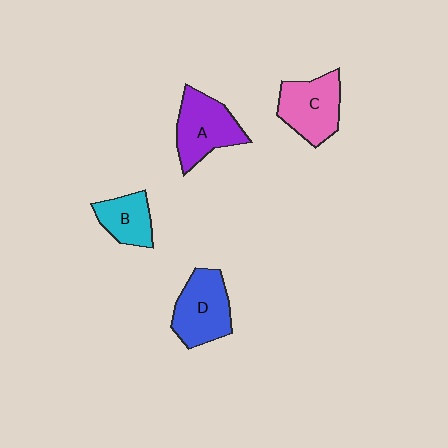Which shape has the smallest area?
Shape B (cyan).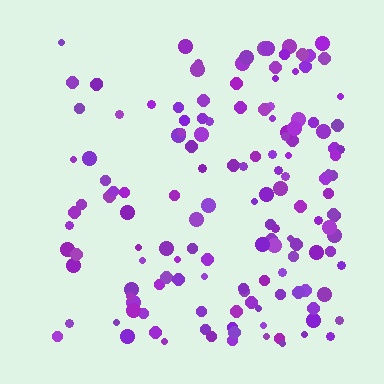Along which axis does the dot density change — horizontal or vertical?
Horizontal.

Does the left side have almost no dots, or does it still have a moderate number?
Still a moderate number, just noticeably fewer than the right.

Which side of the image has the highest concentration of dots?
The right.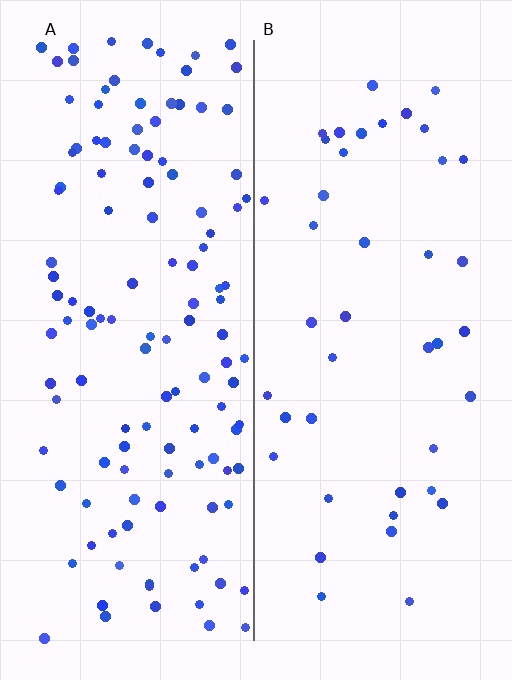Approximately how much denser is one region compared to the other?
Approximately 3.0× — region A over region B.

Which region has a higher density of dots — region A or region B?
A (the left).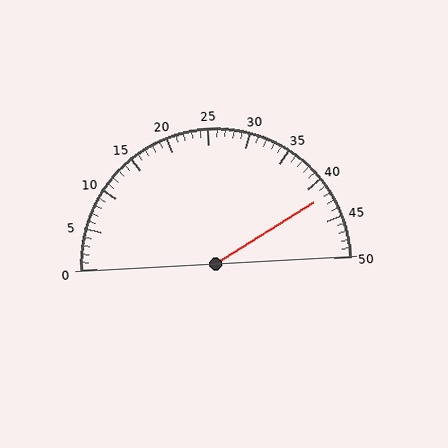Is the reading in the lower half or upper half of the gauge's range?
The reading is in the upper half of the range (0 to 50).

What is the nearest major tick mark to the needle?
The nearest major tick mark is 40.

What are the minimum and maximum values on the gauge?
The gauge ranges from 0 to 50.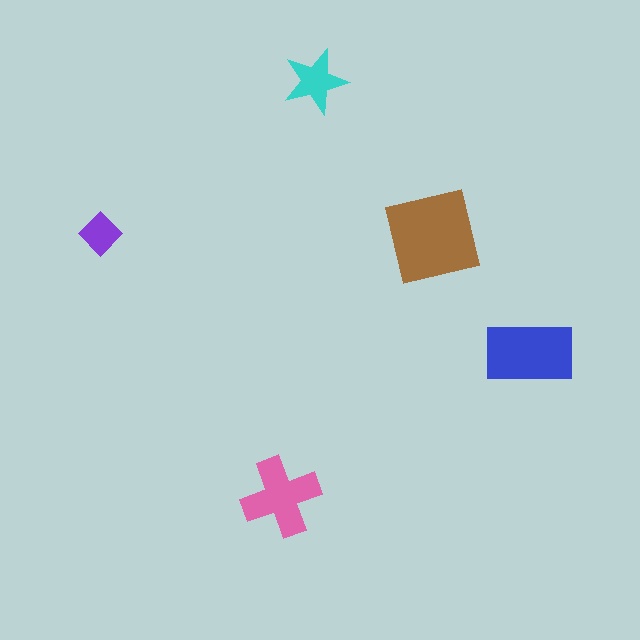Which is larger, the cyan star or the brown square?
The brown square.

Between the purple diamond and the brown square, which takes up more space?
The brown square.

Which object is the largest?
The brown square.